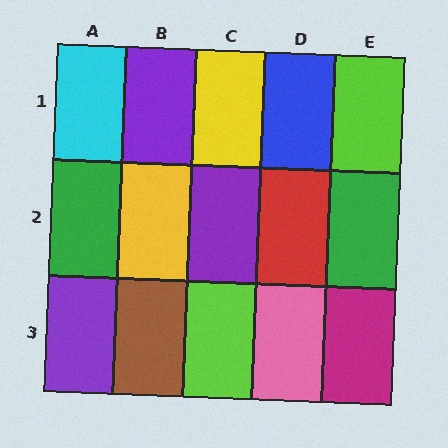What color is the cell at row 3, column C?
Lime.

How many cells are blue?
1 cell is blue.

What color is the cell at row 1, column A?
Cyan.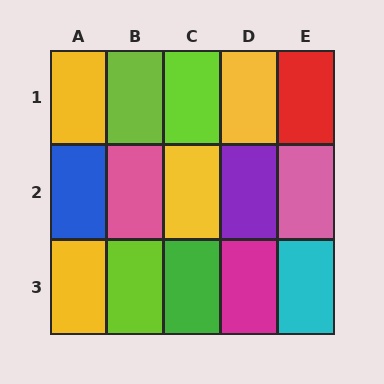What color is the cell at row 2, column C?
Yellow.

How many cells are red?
1 cell is red.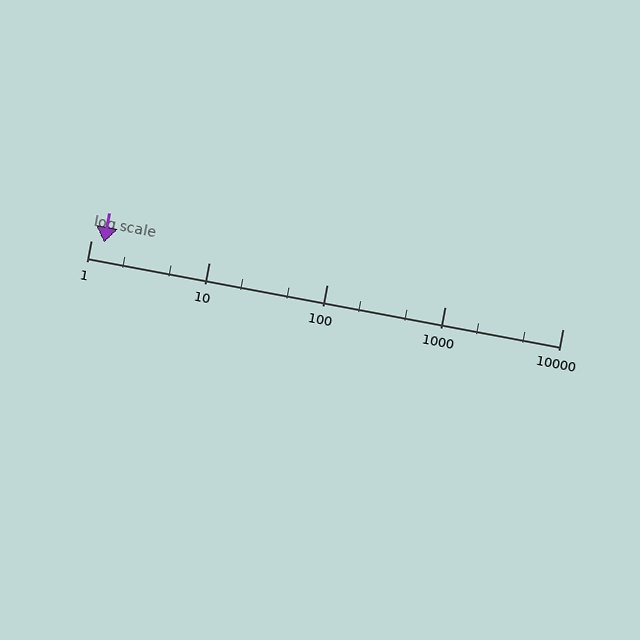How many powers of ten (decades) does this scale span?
The scale spans 4 decades, from 1 to 10000.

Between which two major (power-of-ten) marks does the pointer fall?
The pointer is between 1 and 10.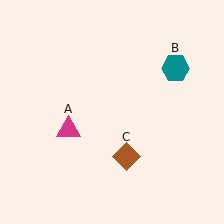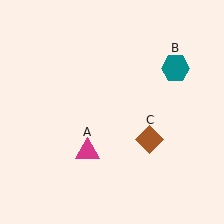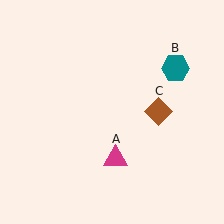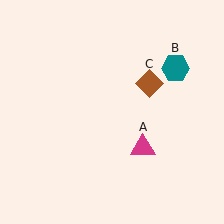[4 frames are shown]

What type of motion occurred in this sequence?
The magenta triangle (object A), brown diamond (object C) rotated counterclockwise around the center of the scene.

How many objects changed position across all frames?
2 objects changed position: magenta triangle (object A), brown diamond (object C).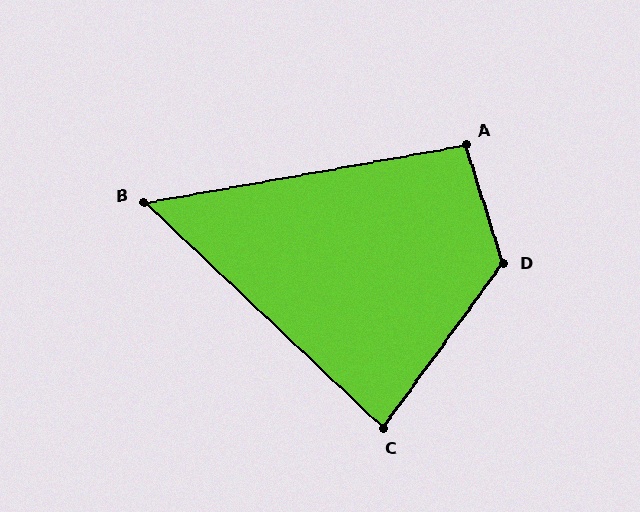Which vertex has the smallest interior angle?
B, at approximately 54 degrees.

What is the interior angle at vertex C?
Approximately 83 degrees (acute).